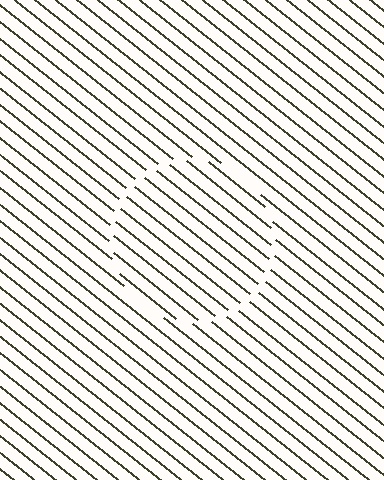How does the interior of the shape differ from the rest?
The interior of the shape contains the same grating, shifted by half a period — the contour is defined by the phase discontinuity where line-ends from the inner and outer gratings abut.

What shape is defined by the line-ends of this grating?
An illusory circle. The interior of the shape contains the same grating, shifted by half a period — the contour is defined by the phase discontinuity where line-ends from the inner and outer gratings abut.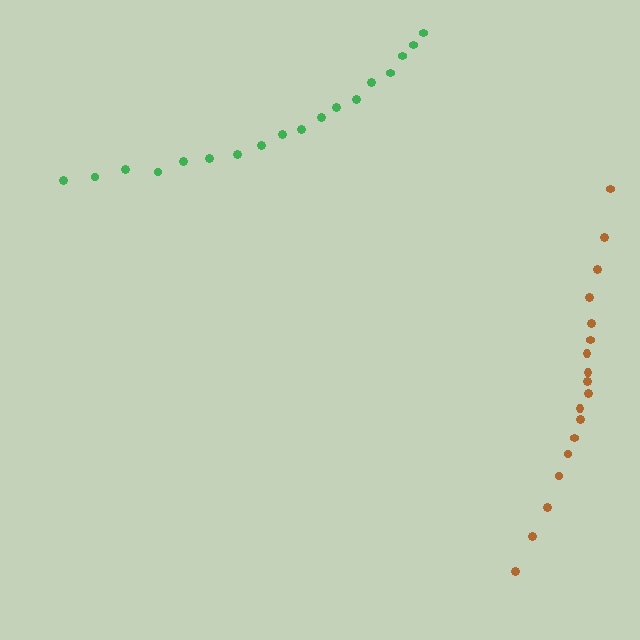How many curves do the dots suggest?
There are 2 distinct paths.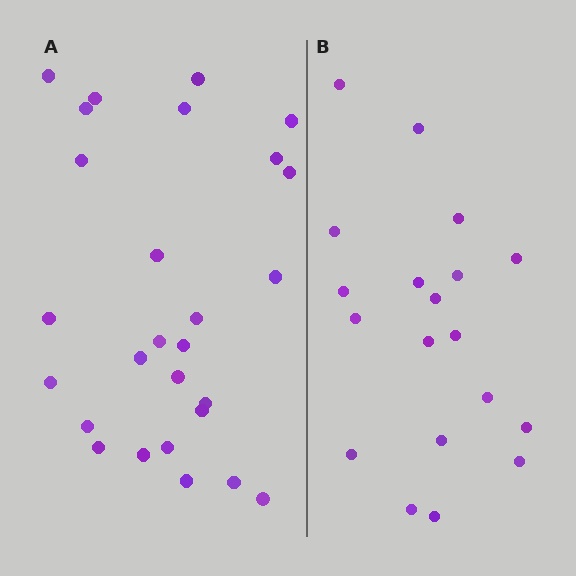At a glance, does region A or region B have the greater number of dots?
Region A (the left region) has more dots.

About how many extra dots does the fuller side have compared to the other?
Region A has roughly 8 or so more dots than region B.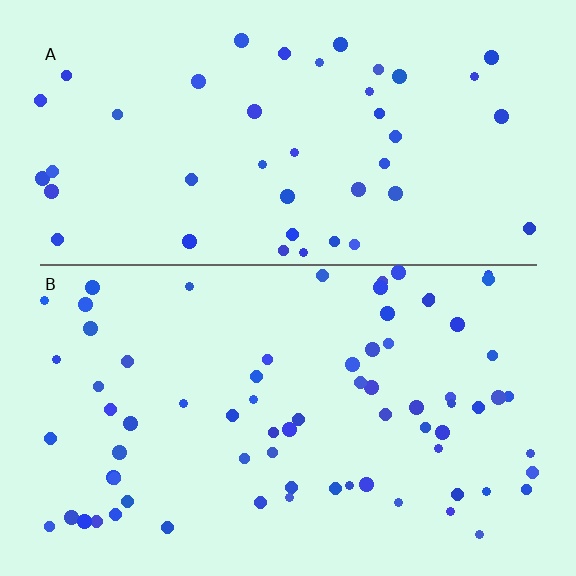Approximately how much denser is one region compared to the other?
Approximately 1.7× — region B over region A.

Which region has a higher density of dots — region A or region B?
B (the bottom).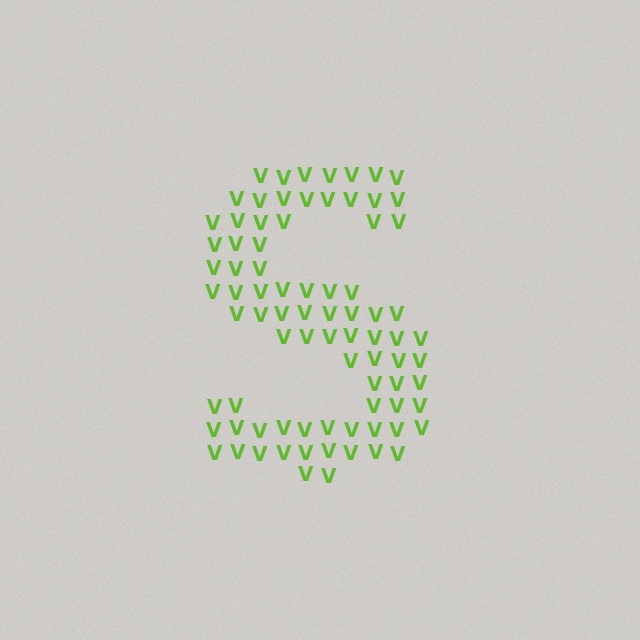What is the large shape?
The large shape is the letter S.